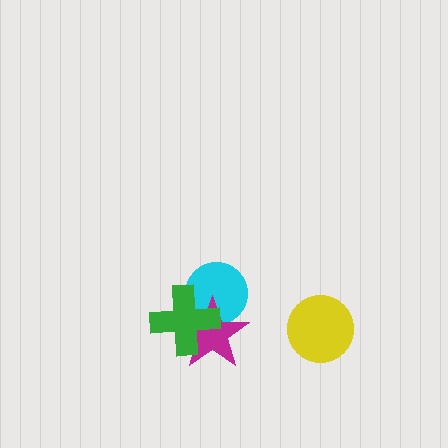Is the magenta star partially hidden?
Yes, it is partially covered by another shape.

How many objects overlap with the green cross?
2 objects overlap with the green cross.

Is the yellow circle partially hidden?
No, no other shape covers it.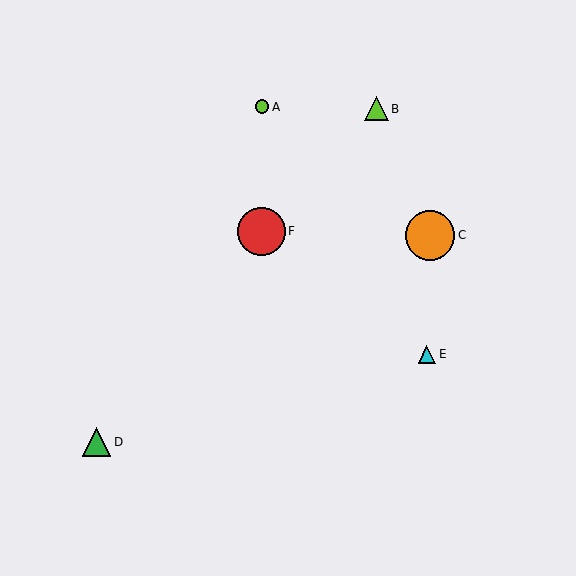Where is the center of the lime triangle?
The center of the lime triangle is at (376, 109).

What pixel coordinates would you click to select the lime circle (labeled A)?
Click at (262, 107) to select the lime circle A.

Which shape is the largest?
The orange circle (labeled C) is the largest.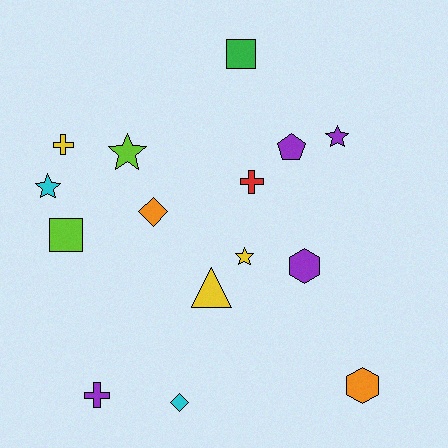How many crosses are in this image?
There are 3 crosses.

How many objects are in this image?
There are 15 objects.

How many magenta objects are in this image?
There are no magenta objects.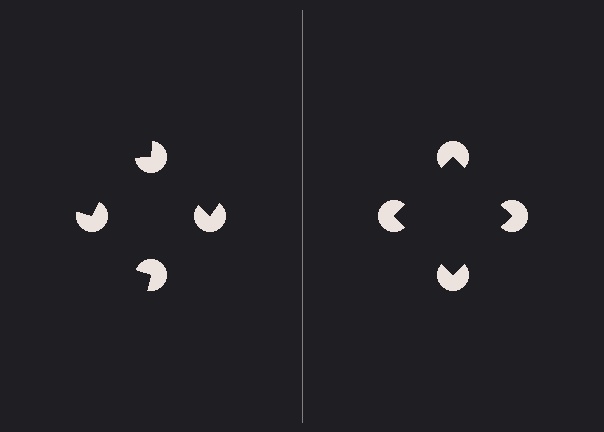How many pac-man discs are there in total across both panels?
8 — 4 on each side.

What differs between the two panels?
The pac-man discs are positioned identically on both sides; only the wedge orientations differ. On the right they align to a square; on the left they are misaligned.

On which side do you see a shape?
An illusory square appears on the right side. On the left side the wedge cuts are rotated, so no coherent shape forms.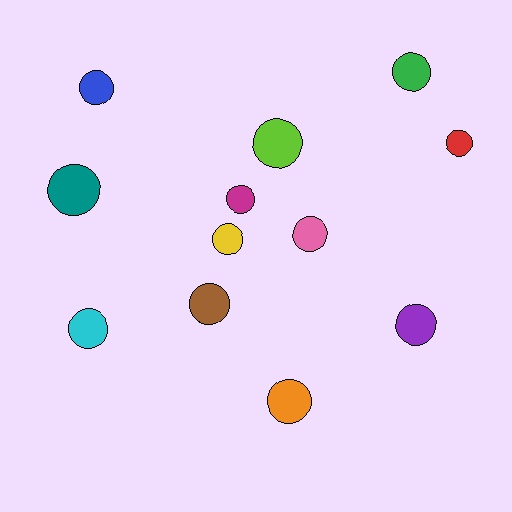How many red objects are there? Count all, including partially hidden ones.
There is 1 red object.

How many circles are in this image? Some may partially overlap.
There are 12 circles.